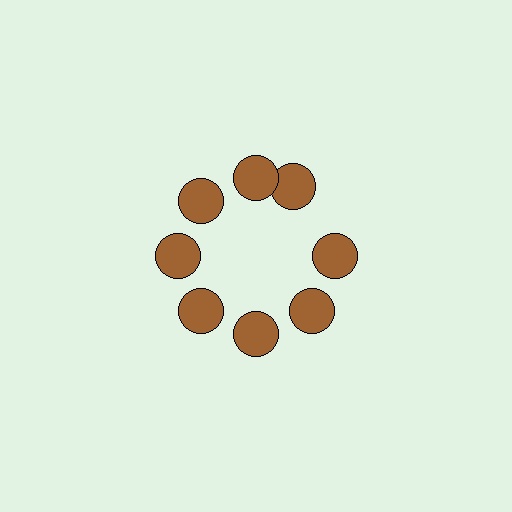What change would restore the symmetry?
The symmetry would be restored by rotating it back into even spacing with its neighbors so that all 8 circles sit at equal angles and equal distance from the center.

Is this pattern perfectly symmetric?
No. The 8 brown circles are arranged in a ring, but one element near the 2 o'clock position is rotated out of alignment along the ring, breaking the 8-fold rotational symmetry.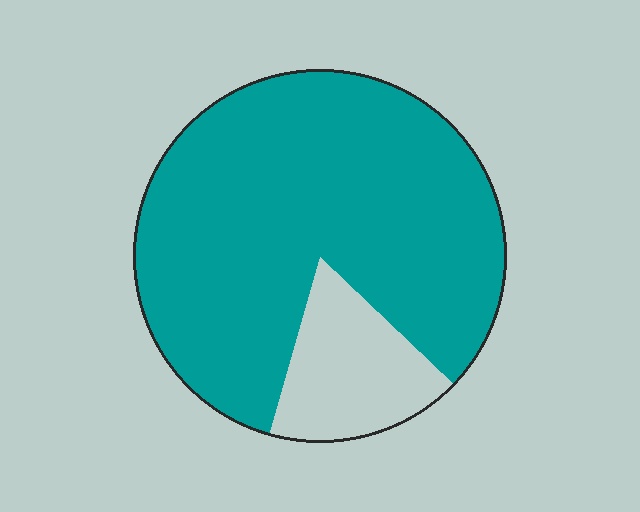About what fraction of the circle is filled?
About five sixths (5/6).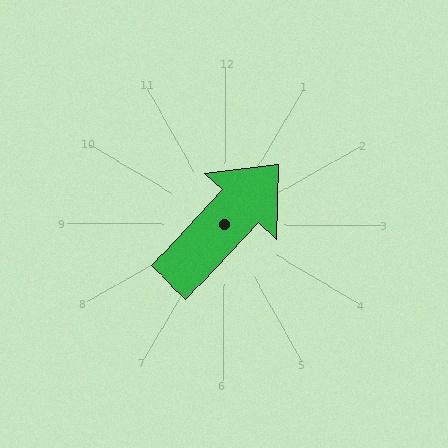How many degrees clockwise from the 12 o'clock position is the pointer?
Approximately 43 degrees.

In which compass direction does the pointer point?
Northeast.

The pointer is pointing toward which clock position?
Roughly 1 o'clock.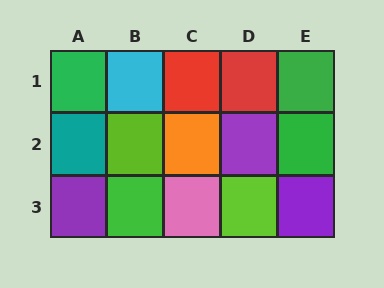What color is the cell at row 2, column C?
Orange.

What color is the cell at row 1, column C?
Red.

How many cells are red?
2 cells are red.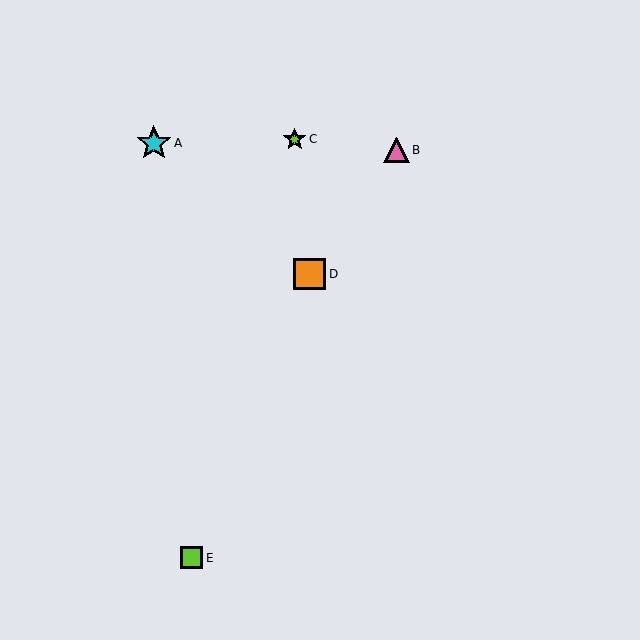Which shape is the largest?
The cyan star (labeled A) is the largest.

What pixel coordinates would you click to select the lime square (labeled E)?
Click at (192, 558) to select the lime square E.